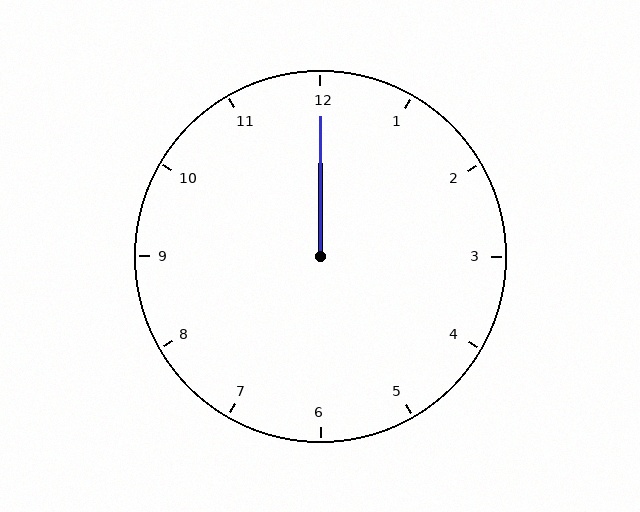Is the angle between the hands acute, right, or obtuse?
It is acute.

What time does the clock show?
12:00.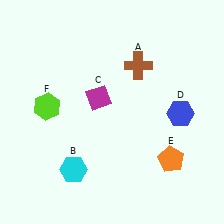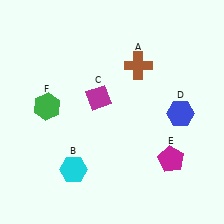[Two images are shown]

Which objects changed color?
E changed from orange to magenta. F changed from lime to green.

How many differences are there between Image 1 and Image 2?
There are 2 differences between the two images.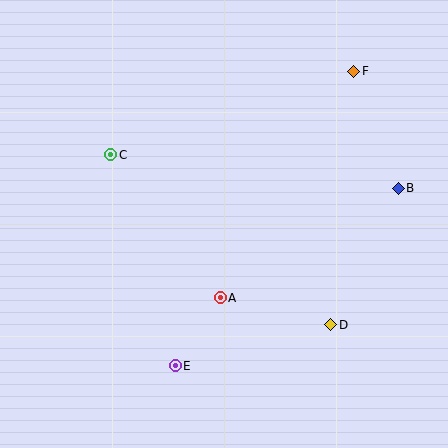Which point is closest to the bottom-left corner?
Point E is closest to the bottom-left corner.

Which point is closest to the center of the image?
Point A at (220, 298) is closest to the center.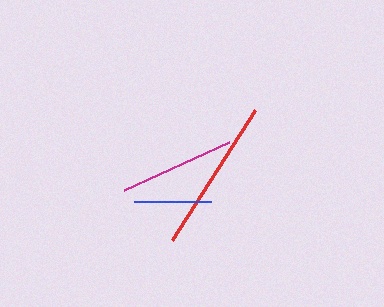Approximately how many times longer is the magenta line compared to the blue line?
The magenta line is approximately 1.5 times the length of the blue line.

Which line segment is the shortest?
The blue line is the shortest at approximately 76 pixels.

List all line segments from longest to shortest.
From longest to shortest: red, magenta, blue.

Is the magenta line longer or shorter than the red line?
The red line is longer than the magenta line.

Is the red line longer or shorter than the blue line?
The red line is longer than the blue line.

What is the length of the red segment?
The red segment is approximately 154 pixels long.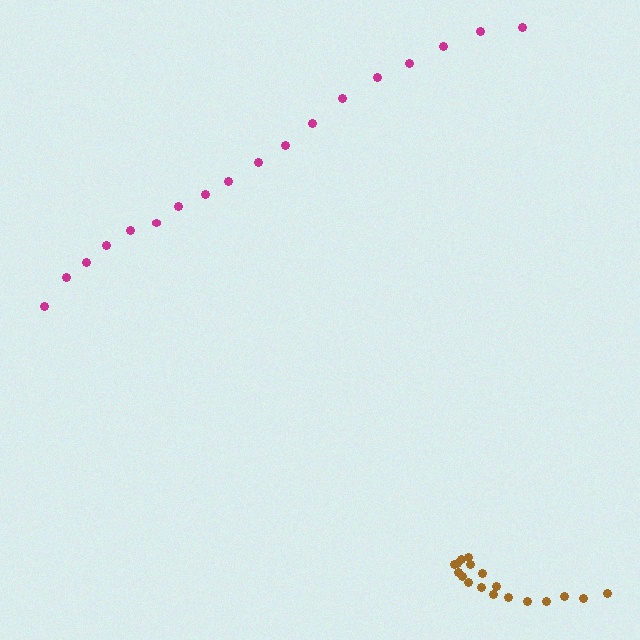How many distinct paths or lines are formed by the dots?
There are 2 distinct paths.